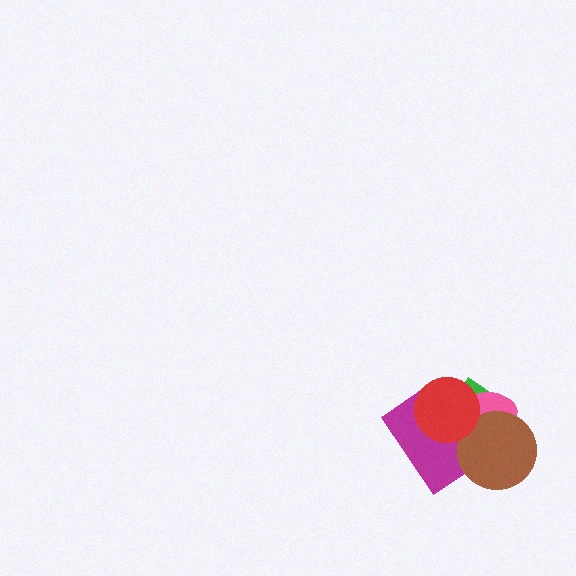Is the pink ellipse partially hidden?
Yes, it is partially covered by another shape.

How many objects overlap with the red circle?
3 objects overlap with the red circle.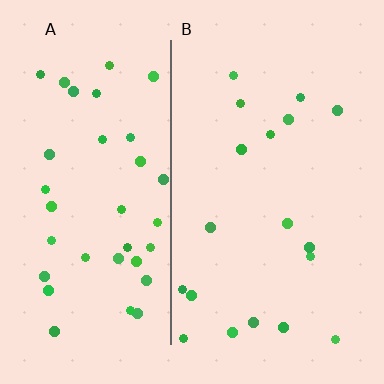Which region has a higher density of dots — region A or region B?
A (the left).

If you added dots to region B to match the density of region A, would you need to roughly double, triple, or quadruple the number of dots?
Approximately double.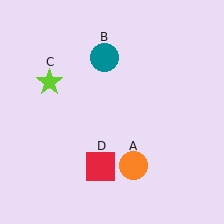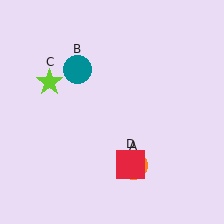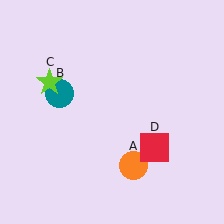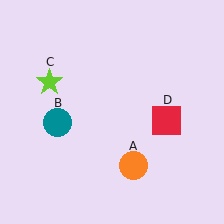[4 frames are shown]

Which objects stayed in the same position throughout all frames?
Orange circle (object A) and lime star (object C) remained stationary.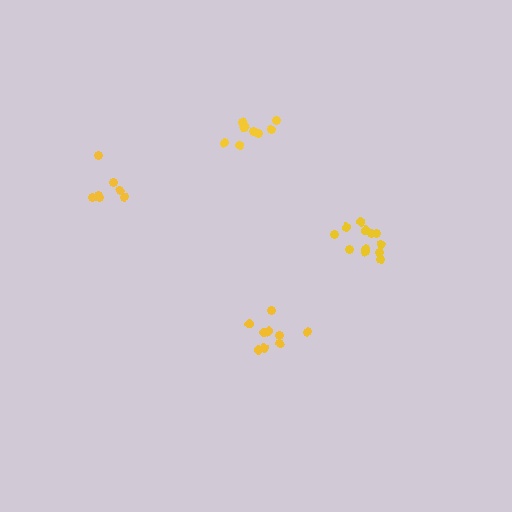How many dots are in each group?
Group 1: 7 dots, Group 2: 9 dots, Group 3: 12 dots, Group 4: 9 dots (37 total).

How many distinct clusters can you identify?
There are 4 distinct clusters.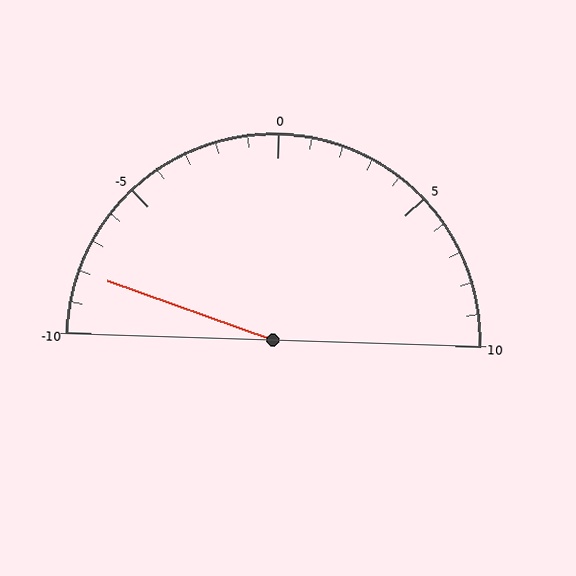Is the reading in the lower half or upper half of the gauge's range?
The reading is in the lower half of the range (-10 to 10).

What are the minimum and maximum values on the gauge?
The gauge ranges from -10 to 10.